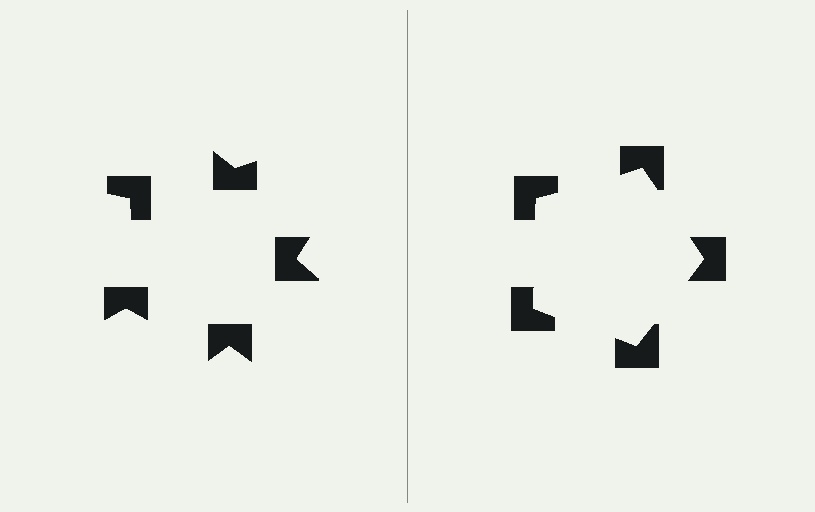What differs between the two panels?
The notched squares are positioned identically on both sides; only the wedge orientations differ. On the right they align to a pentagon; on the left they are misaligned.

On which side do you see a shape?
An illusory pentagon appears on the right side. On the left side the wedge cuts are rotated, so no coherent shape forms.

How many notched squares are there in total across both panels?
10 — 5 on each side.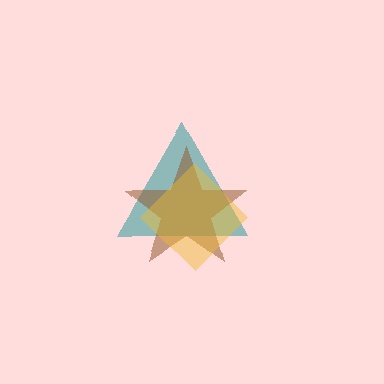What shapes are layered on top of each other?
The layered shapes are: a teal triangle, a brown star, a yellow diamond.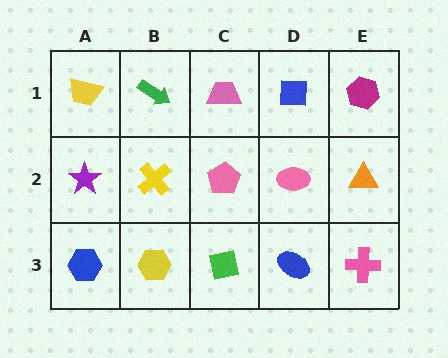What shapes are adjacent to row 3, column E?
An orange triangle (row 2, column E), a blue ellipse (row 3, column D).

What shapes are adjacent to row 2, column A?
A yellow trapezoid (row 1, column A), a blue hexagon (row 3, column A), a yellow cross (row 2, column B).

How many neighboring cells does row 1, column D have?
3.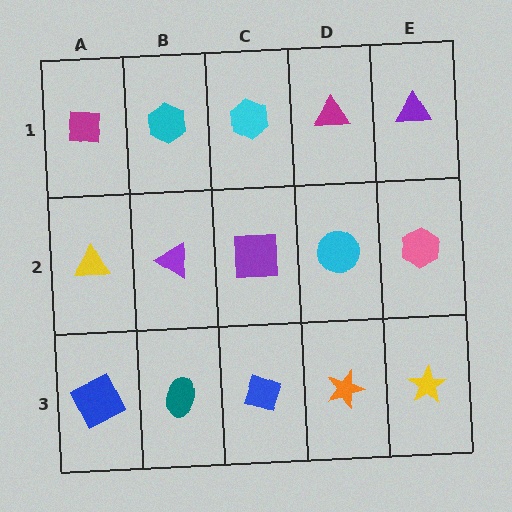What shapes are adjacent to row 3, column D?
A cyan circle (row 2, column D), a blue diamond (row 3, column C), a yellow star (row 3, column E).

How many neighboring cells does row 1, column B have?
3.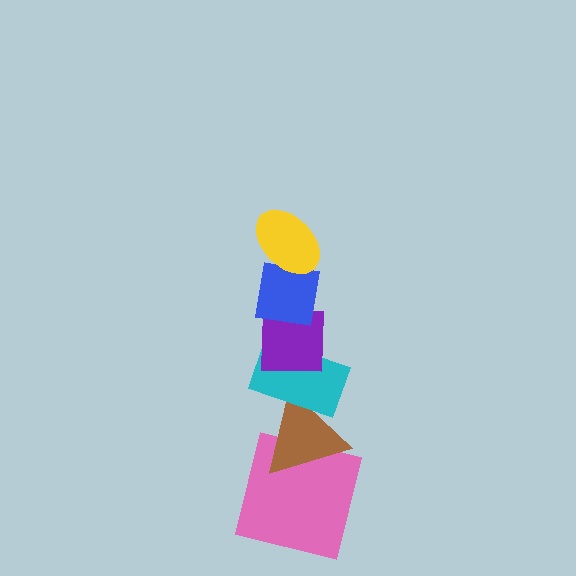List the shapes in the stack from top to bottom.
From top to bottom: the yellow ellipse, the blue square, the purple square, the cyan rectangle, the brown triangle, the pink square.